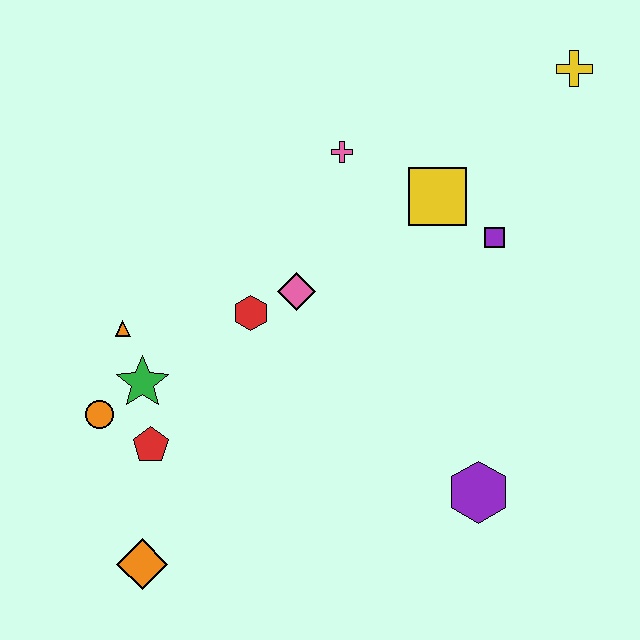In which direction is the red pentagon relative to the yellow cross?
The red pentagon is to the left of the yellow cross.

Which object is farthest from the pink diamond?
The yellow cross is farthest from the pink diamond.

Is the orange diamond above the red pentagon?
No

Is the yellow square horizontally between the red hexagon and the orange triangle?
No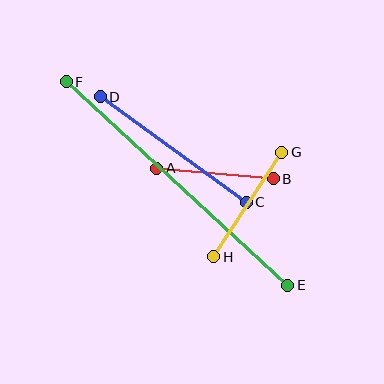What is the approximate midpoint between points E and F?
The midpoint is at approximately (177, 184) pixels.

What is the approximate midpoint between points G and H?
The midpoint is at approximately (248, 204) pixels.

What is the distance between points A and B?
The distance is approximately 117 pixels.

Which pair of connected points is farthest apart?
Points E and F are farthest apart.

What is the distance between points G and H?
The distance is approximately 125 pixels.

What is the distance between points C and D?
The distance is approximately 180 pixels.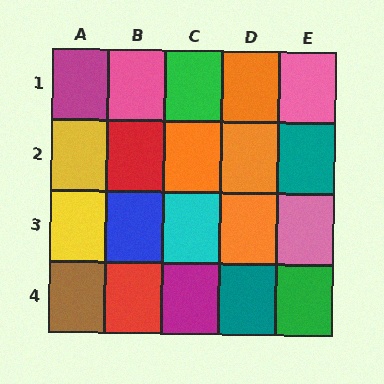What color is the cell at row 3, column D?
Orange.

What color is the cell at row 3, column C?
Cyan.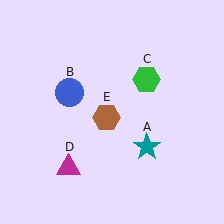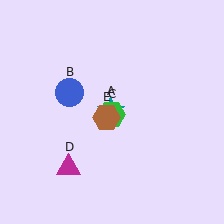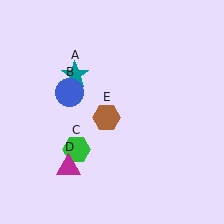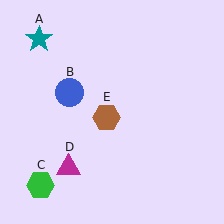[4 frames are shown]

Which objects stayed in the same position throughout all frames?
Blue circle (object B) and magenta triangle (object D) and brown hexagon (object E) remained stationary.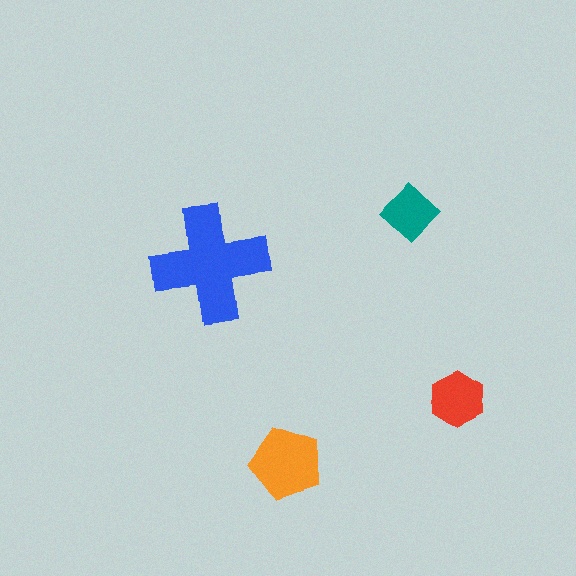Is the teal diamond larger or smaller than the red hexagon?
Smaller.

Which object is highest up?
The teal diamond is topmost.